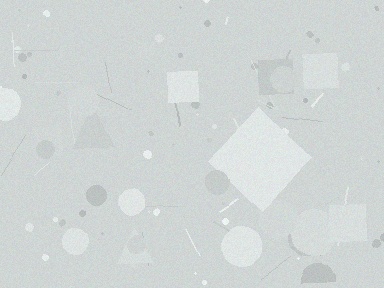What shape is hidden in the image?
A diamond is hidden in the image.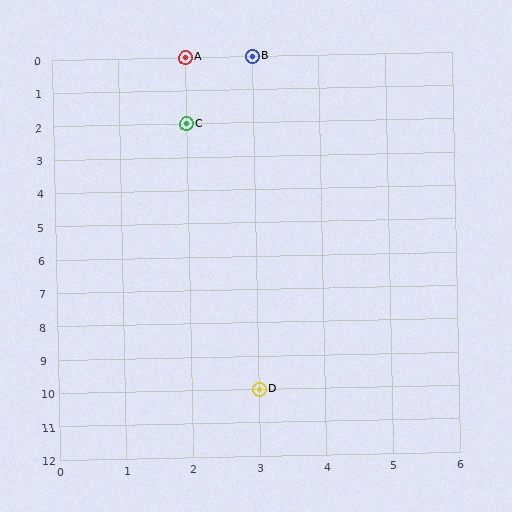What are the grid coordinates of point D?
Point D is at grid coordinates (3, 10).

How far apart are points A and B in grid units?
Points A and B are 1 column apart.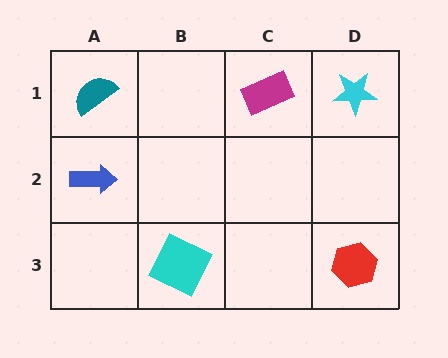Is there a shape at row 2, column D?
No, that cell is empty.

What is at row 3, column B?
A cyan square.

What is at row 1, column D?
A cyan star.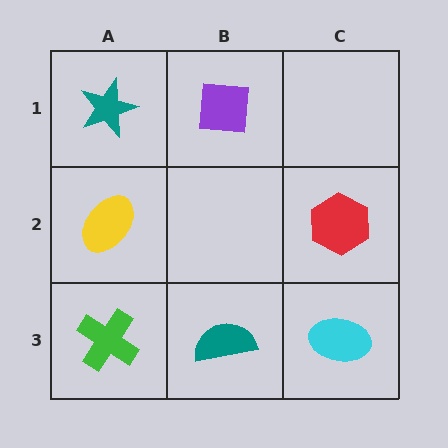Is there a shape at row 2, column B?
No, that cell is empty.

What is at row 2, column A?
A yellow ellipse.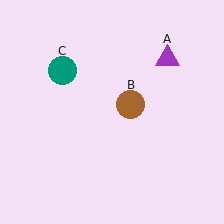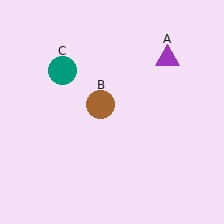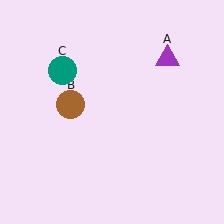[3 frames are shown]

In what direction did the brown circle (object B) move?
The brown circle (object B) moved left.